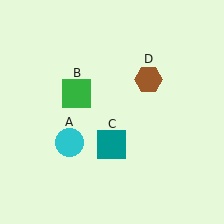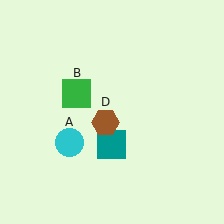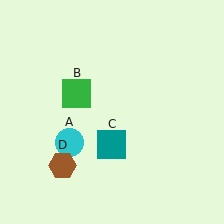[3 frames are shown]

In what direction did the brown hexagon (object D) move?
The brown hexagon (object D) moved down and to the left.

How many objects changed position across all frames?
1 object changed position: brown hexagon (object D).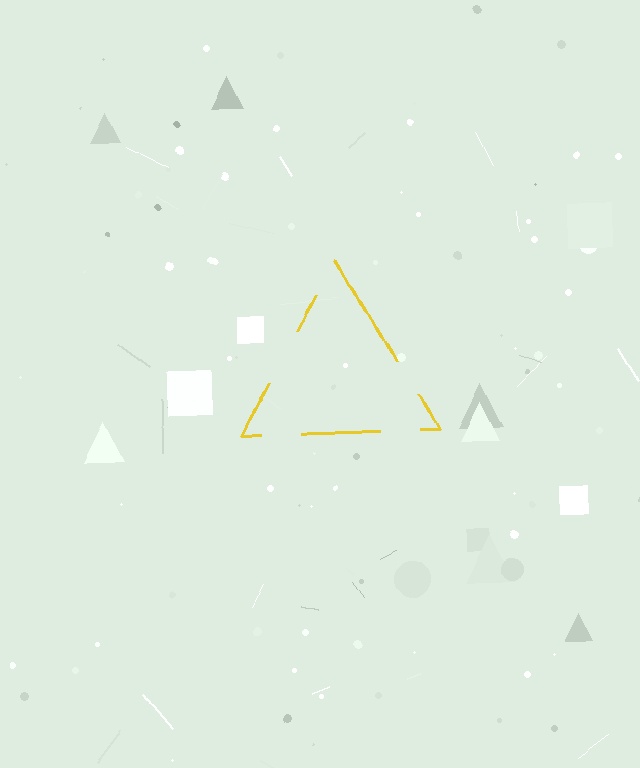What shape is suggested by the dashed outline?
The dashed outline suggests a triangle.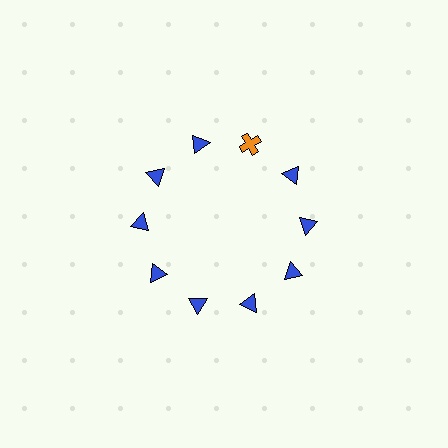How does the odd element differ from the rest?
It differs in both color (orange instead of blue) and shape (cross instead of triangle).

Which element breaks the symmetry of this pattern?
The orange cross at roughly the 1 o'clock position breaks the symmetry. All other shapes are blue triangles.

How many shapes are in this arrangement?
There are 10 shapes arranged in a ring pattern.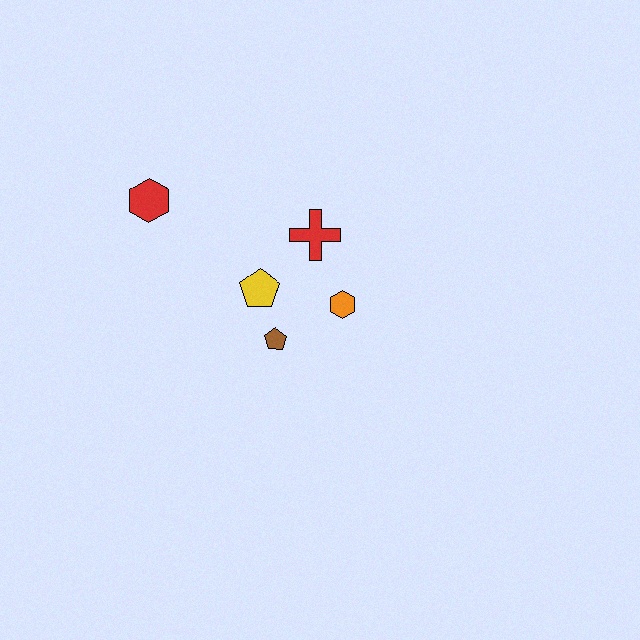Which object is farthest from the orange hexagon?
The red hexagon is farthest from the orange hexagon.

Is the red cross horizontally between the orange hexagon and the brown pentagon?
Yes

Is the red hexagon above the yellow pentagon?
Yes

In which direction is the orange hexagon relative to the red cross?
The orange hexagon is below the red cross.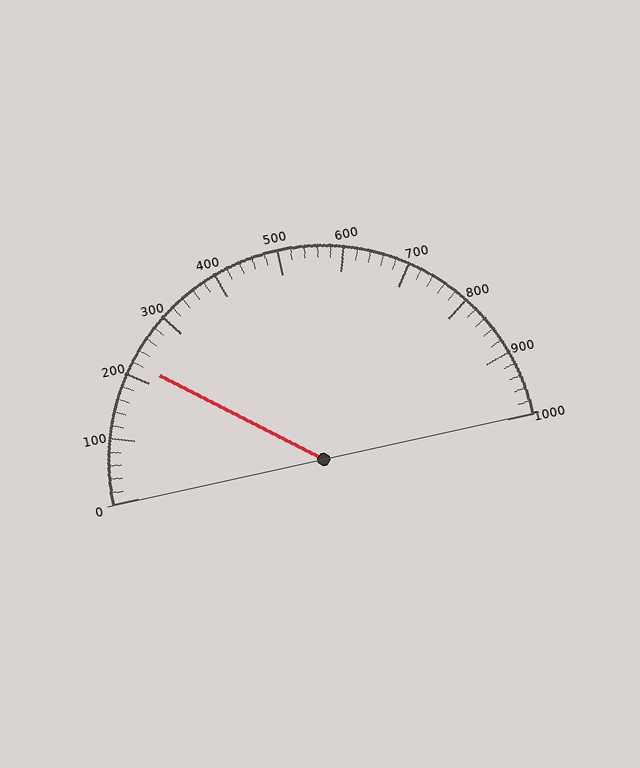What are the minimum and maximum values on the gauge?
The gauge ranges from 0 to 1000.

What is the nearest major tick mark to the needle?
The nearest major tick mark is 200.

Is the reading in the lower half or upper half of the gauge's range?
The reading is in the lower half of the range (0 to 1000).